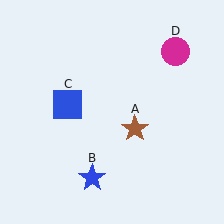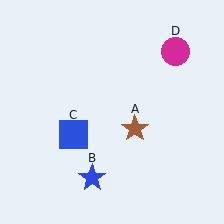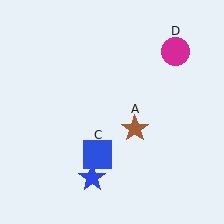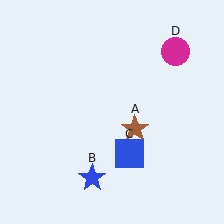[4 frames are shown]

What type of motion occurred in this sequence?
The blue square (object C) rotated counterclockwise around the center of the scene.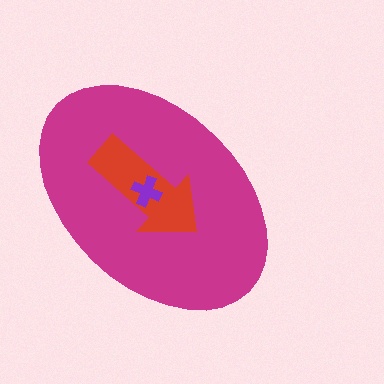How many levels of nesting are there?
3.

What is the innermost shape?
The purple cross.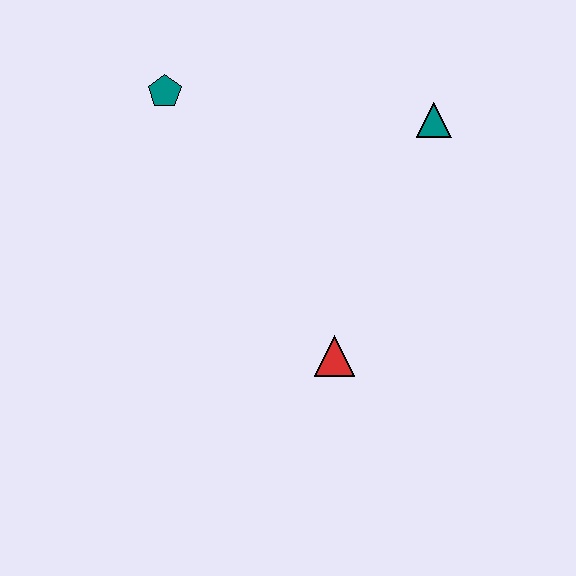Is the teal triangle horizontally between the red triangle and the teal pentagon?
No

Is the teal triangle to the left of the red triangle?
No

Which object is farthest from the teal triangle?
The teal pentagon is farthest from the teal triangle.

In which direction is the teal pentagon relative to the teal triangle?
The teal pentagon is to the left of the teal triangle.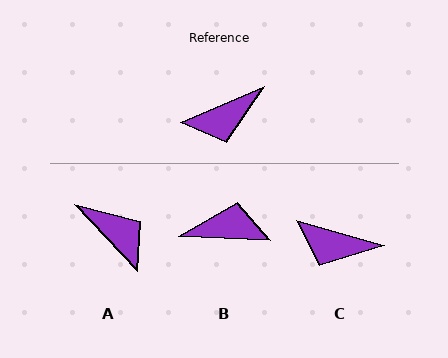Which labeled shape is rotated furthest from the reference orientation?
B, about 154 degrees away.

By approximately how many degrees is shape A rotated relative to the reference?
Approximately 110 degrees counter-clockwise.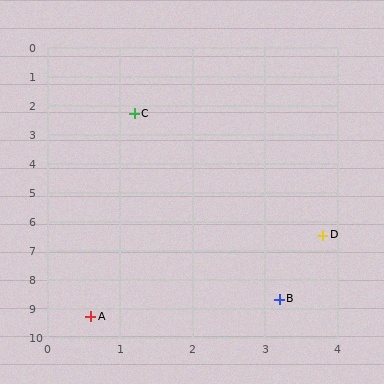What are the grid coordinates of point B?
Point B is at approximately (3.2, 8.7).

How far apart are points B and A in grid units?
Points B and A are about 2.7 grid units apart.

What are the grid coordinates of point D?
Point D is at approximately (3.8, 6.5).